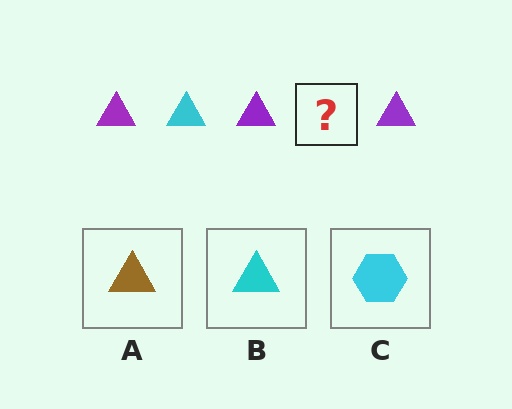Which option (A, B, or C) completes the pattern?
B.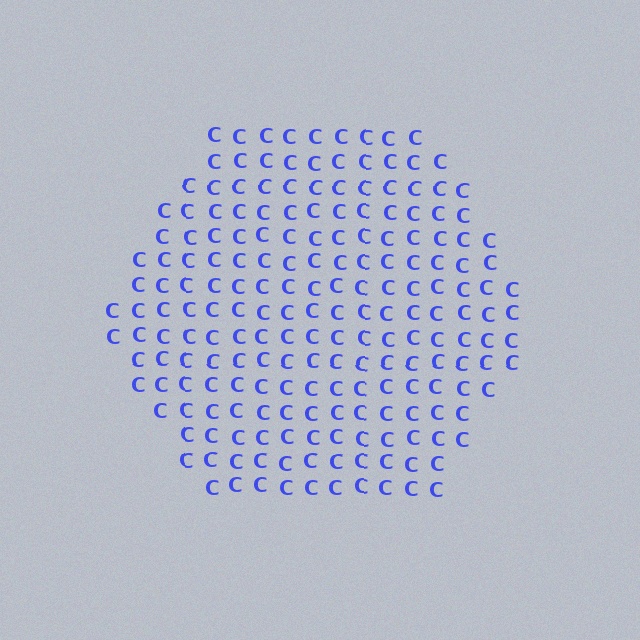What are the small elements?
The small elements are letter C's.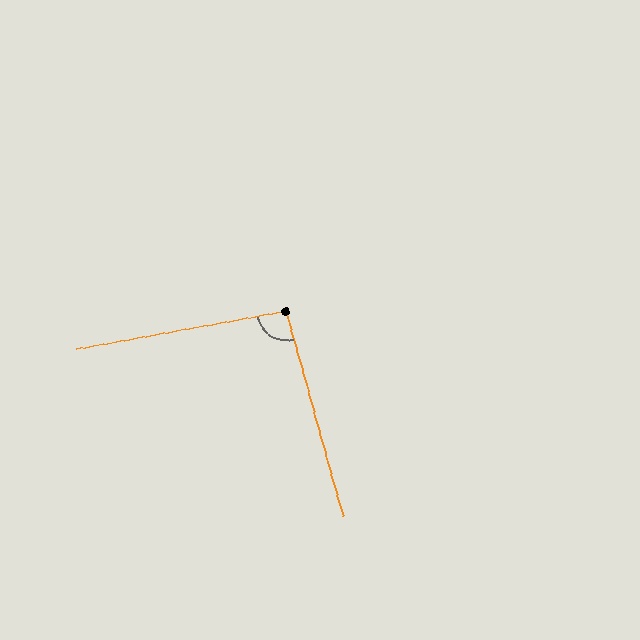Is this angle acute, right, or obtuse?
It is obtuse.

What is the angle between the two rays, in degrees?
Approximately 95 degrees.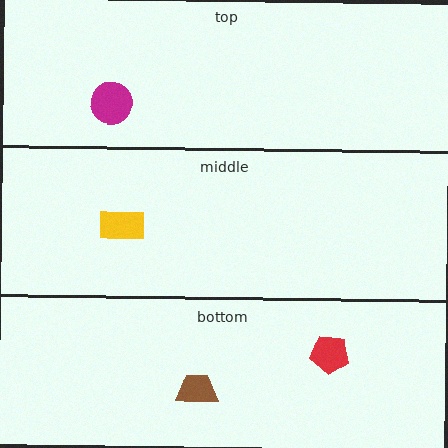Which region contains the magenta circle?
The top region.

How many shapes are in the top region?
1.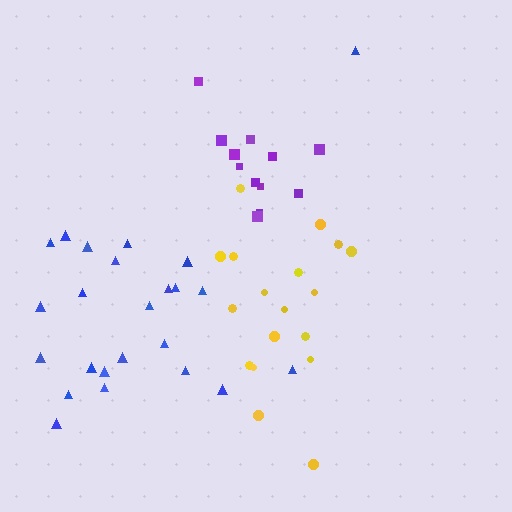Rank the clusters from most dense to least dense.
purple, blue, yellow.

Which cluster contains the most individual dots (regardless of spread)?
Blue (24).